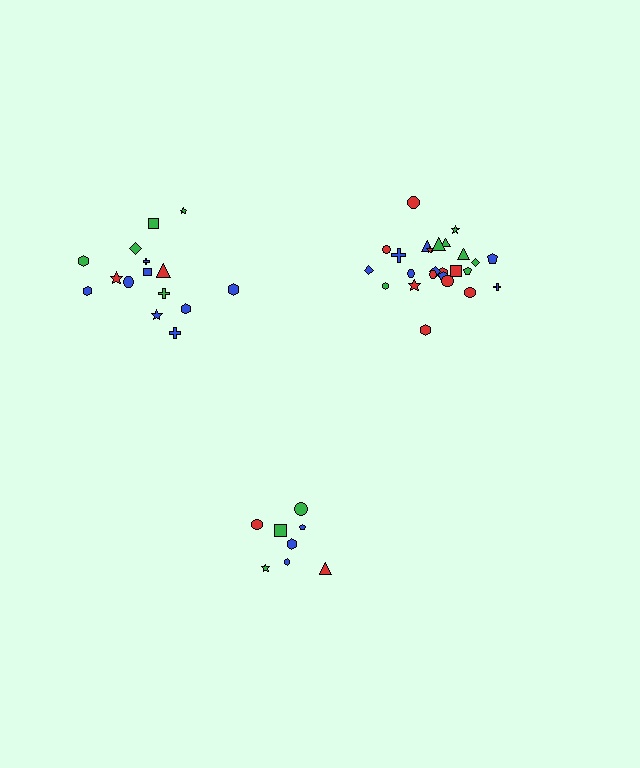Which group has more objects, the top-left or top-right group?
The top-right group.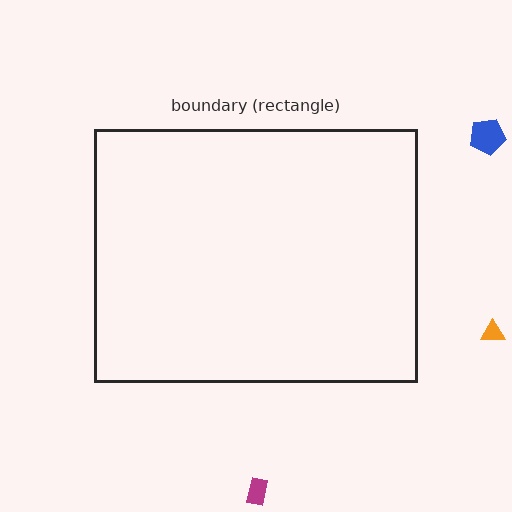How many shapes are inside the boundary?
0 inside, 3 outside.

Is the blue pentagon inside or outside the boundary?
Outside.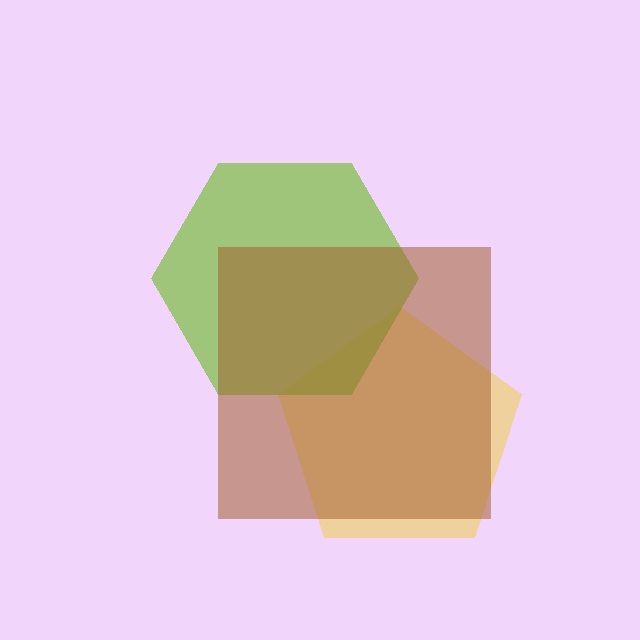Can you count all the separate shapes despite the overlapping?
Yes, there are 3 separate shapes.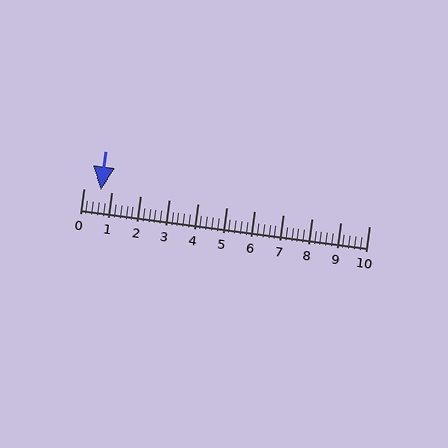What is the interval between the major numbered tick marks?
The major tick marks are spaced 1 units apart.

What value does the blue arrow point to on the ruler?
The blue arrow points to approximately 0.6.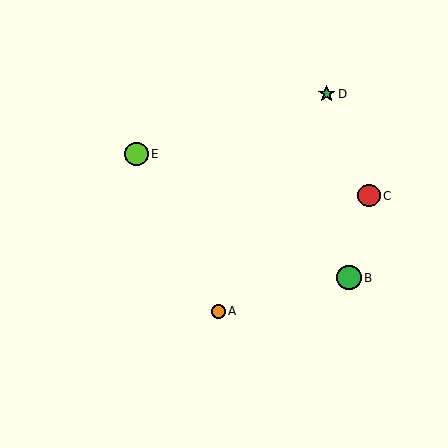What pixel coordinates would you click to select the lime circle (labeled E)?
Click at (136, 154) to select the lime circle E.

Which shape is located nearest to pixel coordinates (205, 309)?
The orange circle (labeled A) at (218, 311) is nearest to that location.